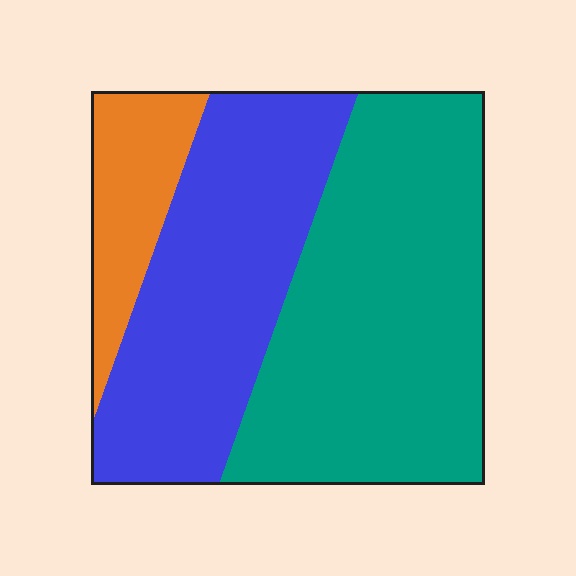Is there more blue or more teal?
Teal.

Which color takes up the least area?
Orange, at roughly 15%.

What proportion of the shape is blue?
Blue covers 37% of the shape.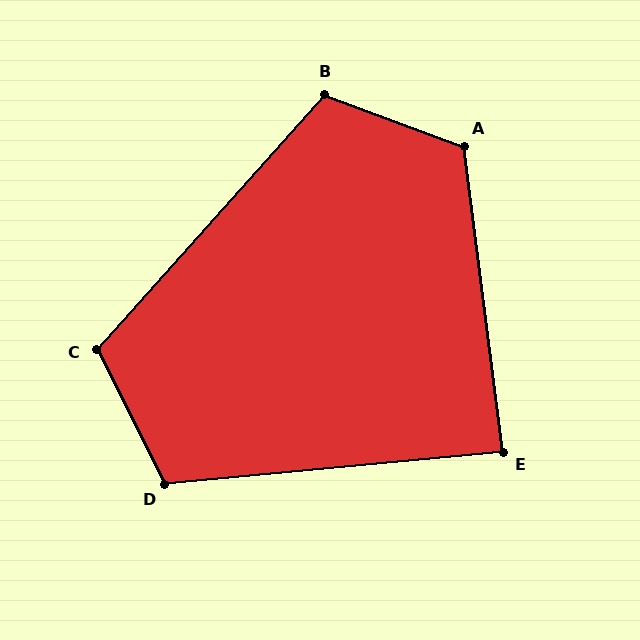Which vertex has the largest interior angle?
A, at approximately 118 degrees.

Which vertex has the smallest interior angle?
E, at approximately 88 degrees.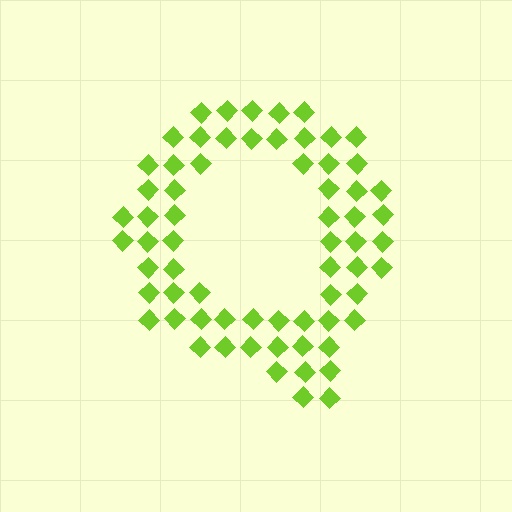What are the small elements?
The small elements are diamonds.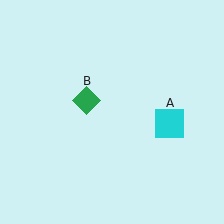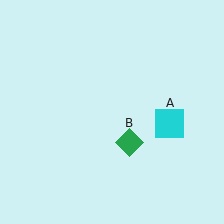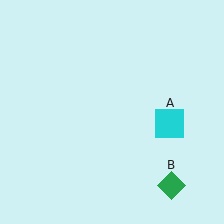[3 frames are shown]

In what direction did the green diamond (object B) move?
The green diamond (object B) moved down and to the right.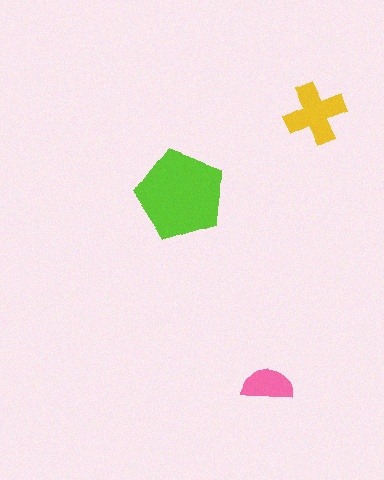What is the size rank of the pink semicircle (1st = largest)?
3rd.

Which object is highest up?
The yellow cross is topmost.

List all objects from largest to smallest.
The lime pentagon, the yellow cross, the pink semicircle.